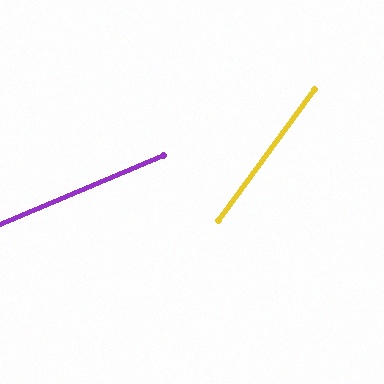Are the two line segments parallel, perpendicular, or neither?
Neither parallel nor perpendicular — they differ by about 31°.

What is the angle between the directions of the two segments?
Approximately 31 degrees.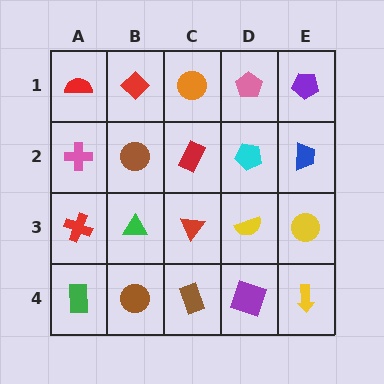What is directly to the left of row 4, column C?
A brown circle.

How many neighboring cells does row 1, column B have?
3.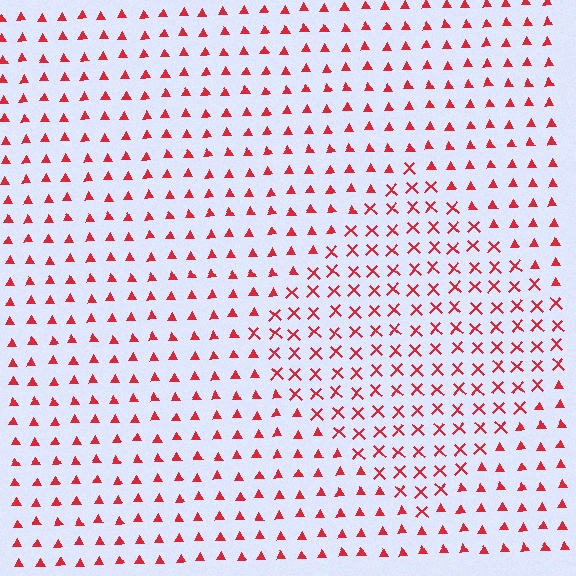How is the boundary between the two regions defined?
The boundary is defined by a change in element shape: X marks inside vs. triangles outside. All elements share the same color and spacing.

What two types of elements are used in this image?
The image uses X marks inside the diamond region and triangles outside it.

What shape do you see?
I see a diamond.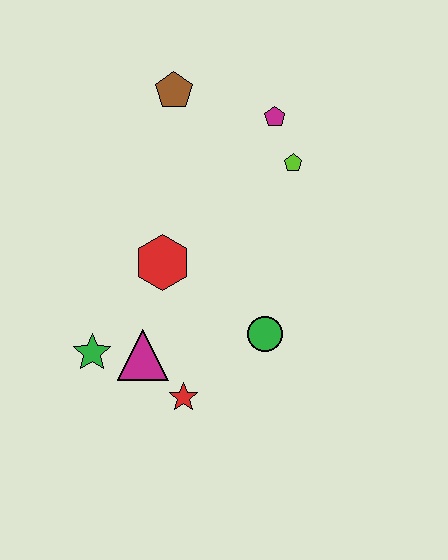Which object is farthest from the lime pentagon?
The green star is farthest from the lime pentagon.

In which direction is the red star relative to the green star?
The red star is to the right of the green star.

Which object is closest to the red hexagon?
The magenta triangle is closest to the red hexagon.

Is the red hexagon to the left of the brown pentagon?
Yes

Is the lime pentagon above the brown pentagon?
No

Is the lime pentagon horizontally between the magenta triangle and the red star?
No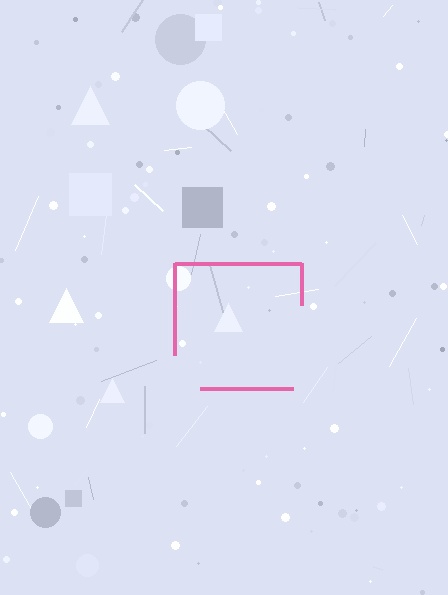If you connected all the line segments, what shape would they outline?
They would outline a square.